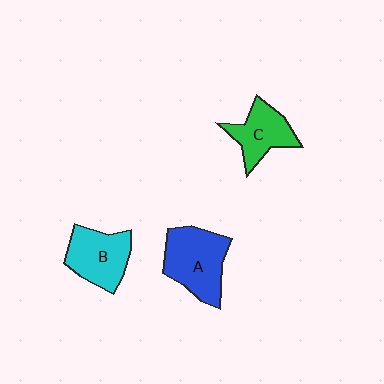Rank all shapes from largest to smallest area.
From largest to smallest: A (blue), B (cyan), C (green).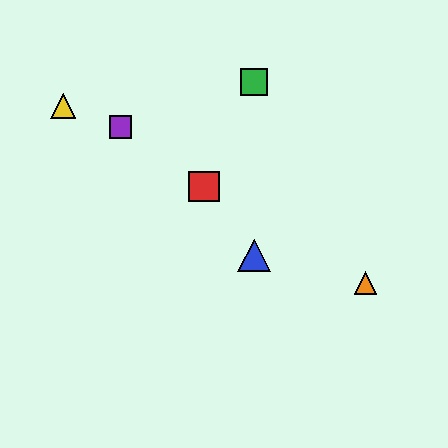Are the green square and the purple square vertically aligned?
No, the green square is at x≈254 and the purple square is at x≈121.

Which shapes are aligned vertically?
The blue triangle, the green square are aligned vertically.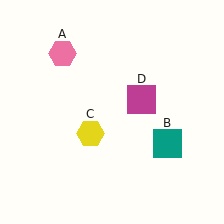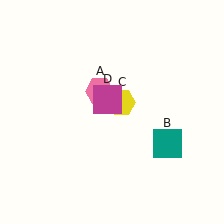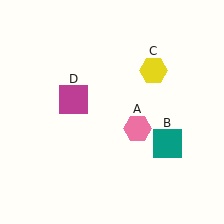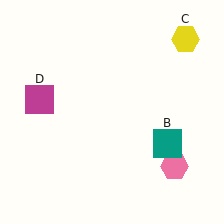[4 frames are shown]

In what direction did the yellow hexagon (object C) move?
The yellow hexagon (object C) moved up and to the right.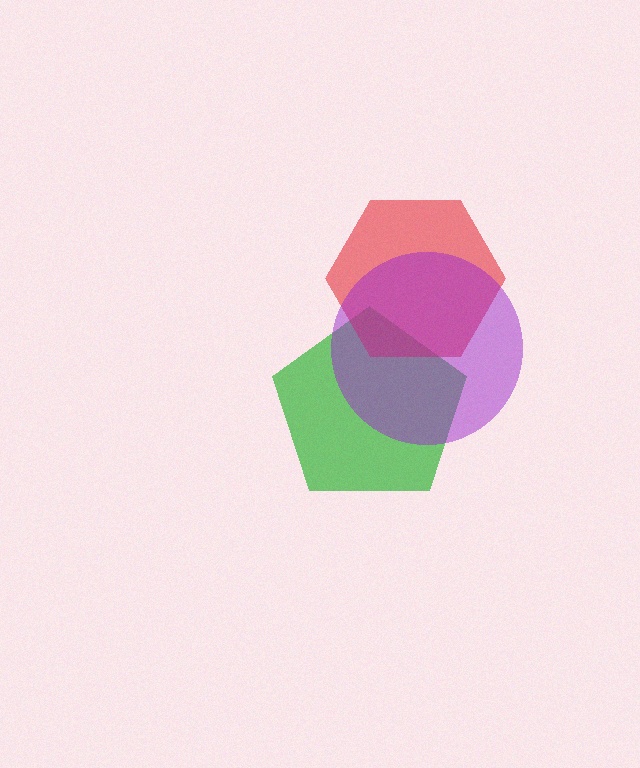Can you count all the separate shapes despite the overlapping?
Yes, there are 3 separate shapes.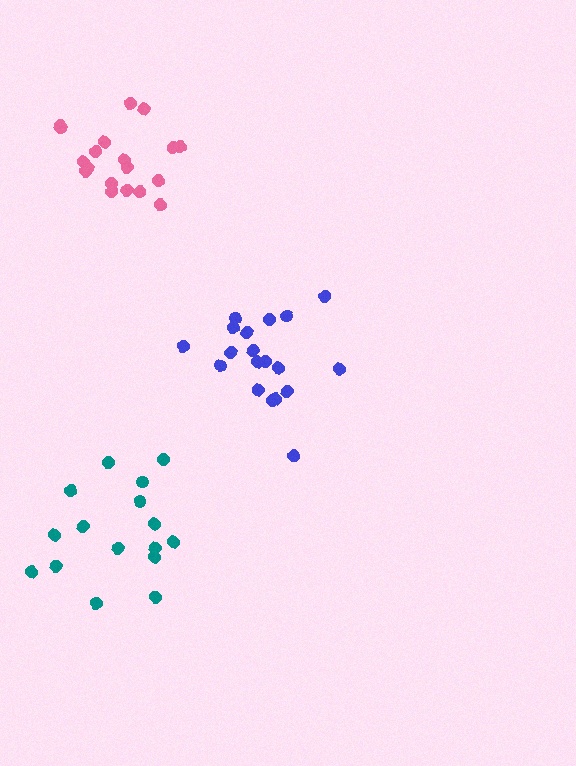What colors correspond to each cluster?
The clusters are colored: teal, blue, pink.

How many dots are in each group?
Group 1: 16 dots, Group 2: 19 dots, Group 3: 19 dots (54 total).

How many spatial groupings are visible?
There are 3 spatial groupings.